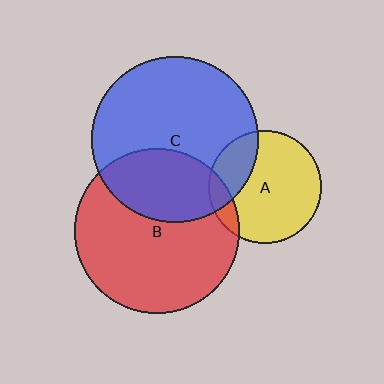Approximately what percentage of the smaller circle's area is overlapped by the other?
Approximately 10%.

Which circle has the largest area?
Circle C (blue).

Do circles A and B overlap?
Yes.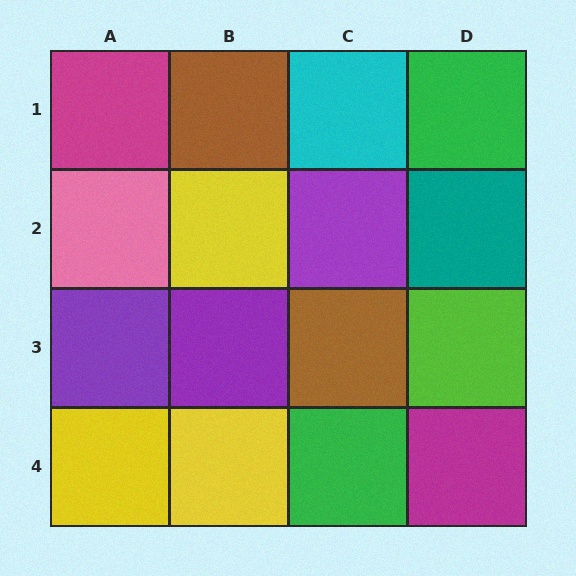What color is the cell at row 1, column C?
Cyan.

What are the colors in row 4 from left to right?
Yellow, yellow, green, magenta.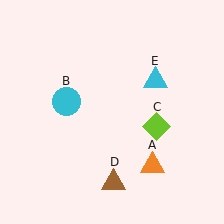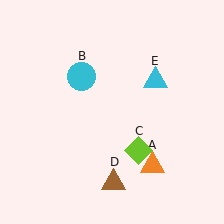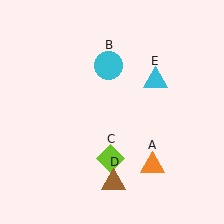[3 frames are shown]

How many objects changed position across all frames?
2 objects changed position: cyan circle (object B), lime diamond (object C).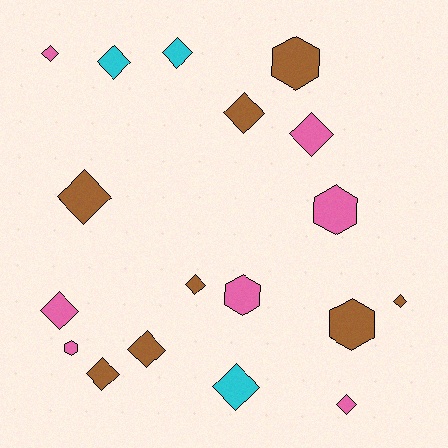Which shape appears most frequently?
Diamond, with 13 objects.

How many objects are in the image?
There are 18 objects.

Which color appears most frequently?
Brown, with 8 objects.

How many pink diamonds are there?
There are 4 pink diamonds.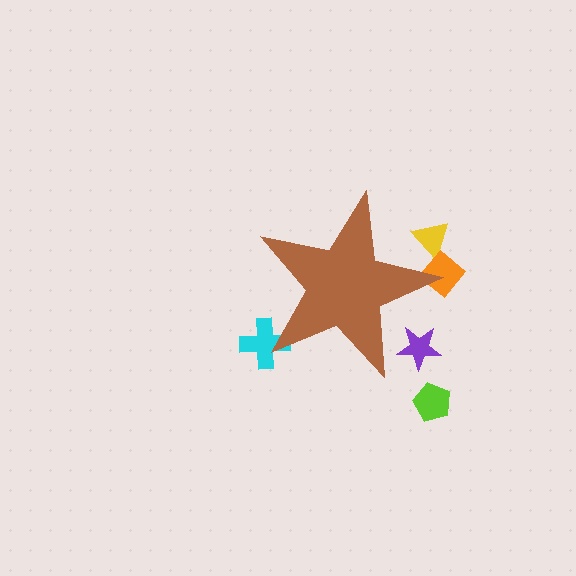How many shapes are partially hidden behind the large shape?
4 shapes are partially hidden.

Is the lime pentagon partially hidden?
No, the lime pentagon is fully visible.